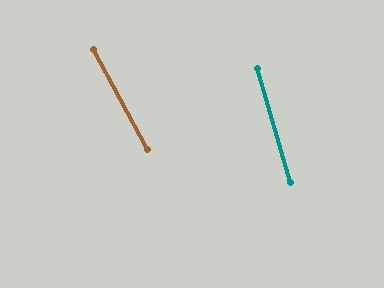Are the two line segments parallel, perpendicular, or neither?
Neither parallel nor perpendicular — they differ by about 12°.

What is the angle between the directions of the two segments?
Approximately 12 degrees.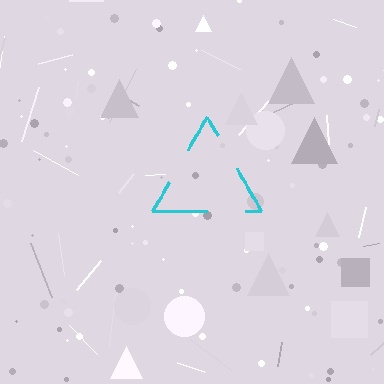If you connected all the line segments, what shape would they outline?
They would outline a triangle.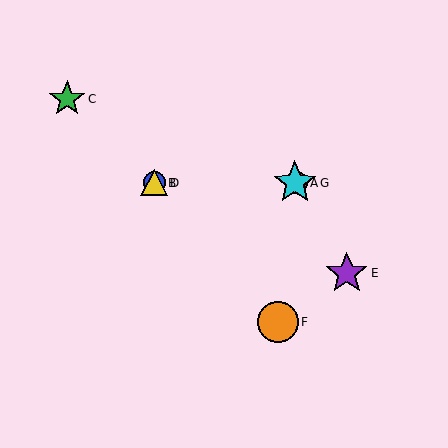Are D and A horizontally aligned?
Yes, both are at y≈183.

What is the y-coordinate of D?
Object D is at y≈183.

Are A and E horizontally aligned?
No, A is at y≈183 and E is at y≈273.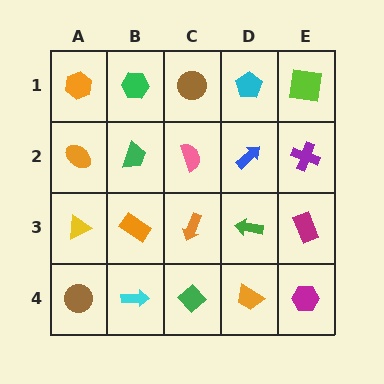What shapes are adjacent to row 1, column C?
A pink semicircle (row 2, column C), a green hexagon (row 1, column B), a cyan pentagon (row 1, column D).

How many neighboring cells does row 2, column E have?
3.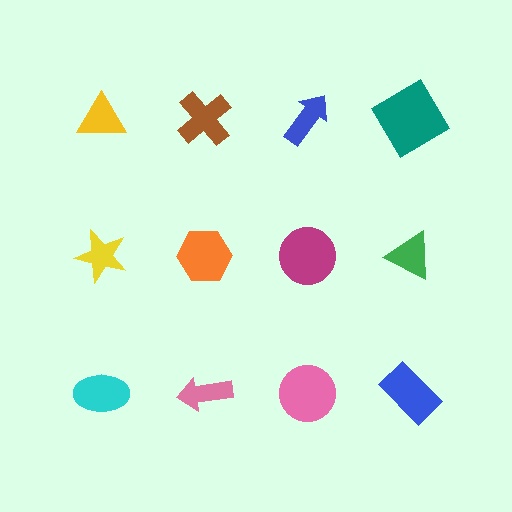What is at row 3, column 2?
A pink arrow.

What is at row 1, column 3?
A blue arrow.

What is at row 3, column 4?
A blue rectangle.